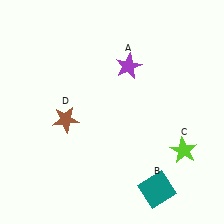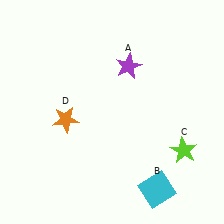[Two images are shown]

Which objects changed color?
B changed from teal to cyan. D changed from brown to orange.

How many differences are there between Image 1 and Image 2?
There are 2 differences between the two images.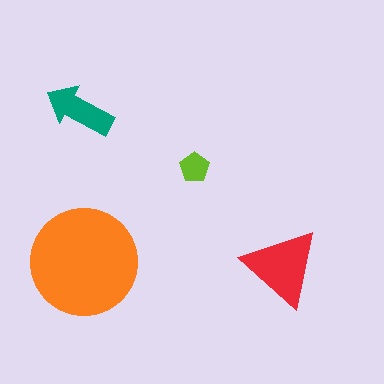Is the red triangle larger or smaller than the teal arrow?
Larger.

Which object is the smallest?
The lime pentagon.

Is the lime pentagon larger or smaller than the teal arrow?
Smaller.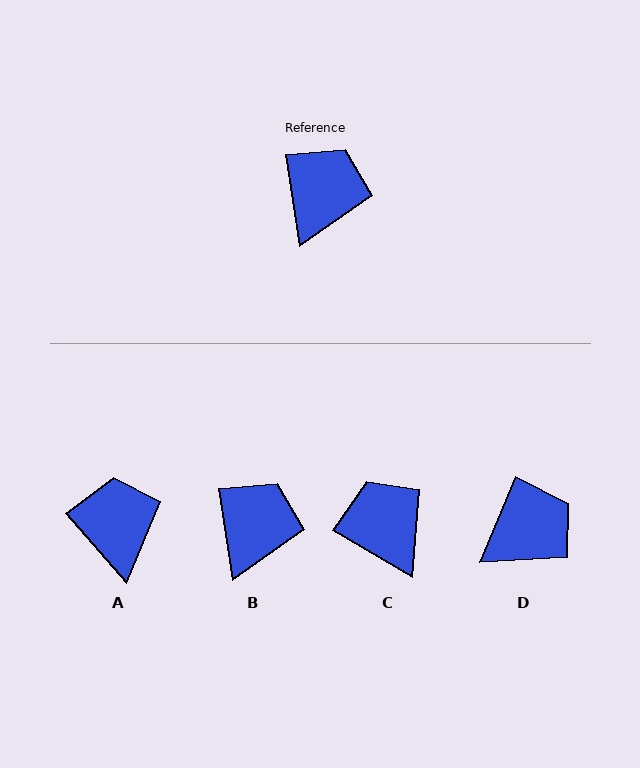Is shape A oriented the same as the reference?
No, it is off by about 33 degrees.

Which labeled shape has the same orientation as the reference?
B.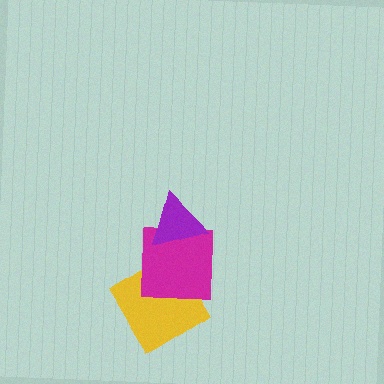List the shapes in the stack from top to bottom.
From top to bottom: the purple triangle, the magenta square, the yellow diamond.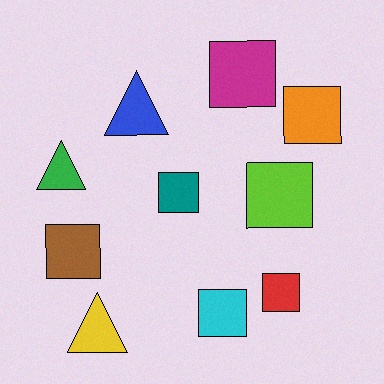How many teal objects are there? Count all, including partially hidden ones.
There is 1 teal object.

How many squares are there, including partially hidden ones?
There are 7 squares.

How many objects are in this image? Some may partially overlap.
There are 10 objects.